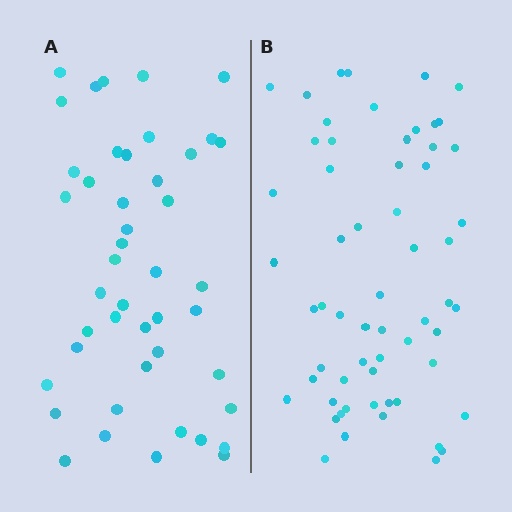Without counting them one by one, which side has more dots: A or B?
Region B (the right region) has more dots.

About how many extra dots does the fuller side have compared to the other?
Region B has approximately 15 more dots than region A.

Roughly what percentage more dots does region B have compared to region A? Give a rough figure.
About 35% more.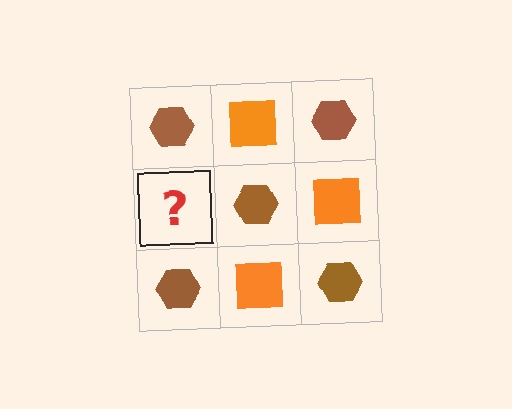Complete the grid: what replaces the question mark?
The question mark should be replaced with an orange square.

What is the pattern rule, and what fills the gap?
The rule is that it alternates brown hexagon and orange square in a checkerboard pattern. The gap should be filled with an orange square.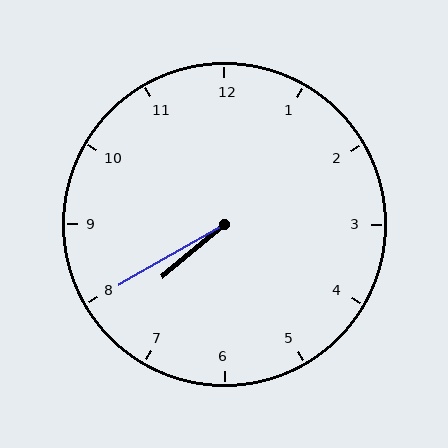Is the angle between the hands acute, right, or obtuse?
It is acute.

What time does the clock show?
7:40.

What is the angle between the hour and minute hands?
Approximately 10 degrees.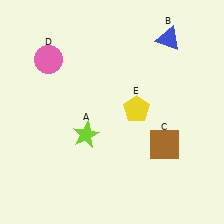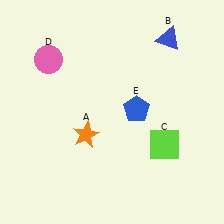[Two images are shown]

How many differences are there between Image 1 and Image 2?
There are 3 differences between the two images.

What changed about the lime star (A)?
In Image 1, A is lime. In Image 2, it changed to orange.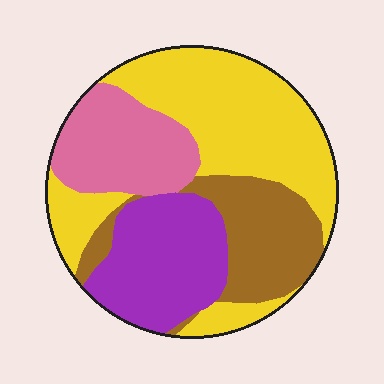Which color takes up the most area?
Yellow, at roughly 40%.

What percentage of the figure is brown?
Brown takes up less than a quarter of the figure.